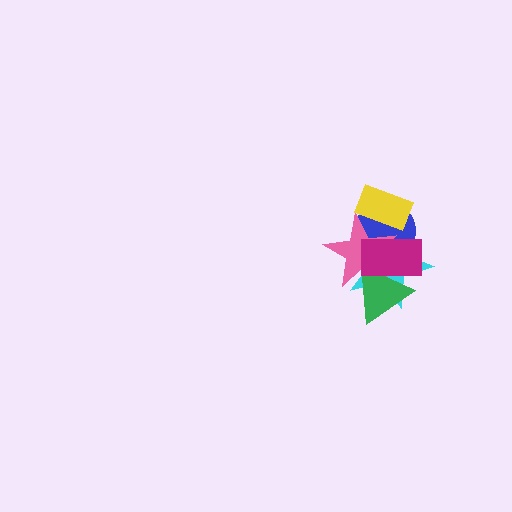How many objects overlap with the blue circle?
4 objects overlap with the blue circle.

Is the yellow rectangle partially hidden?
No, no other shape covers it.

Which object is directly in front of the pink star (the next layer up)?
The green triangle is directly in front of the pink star.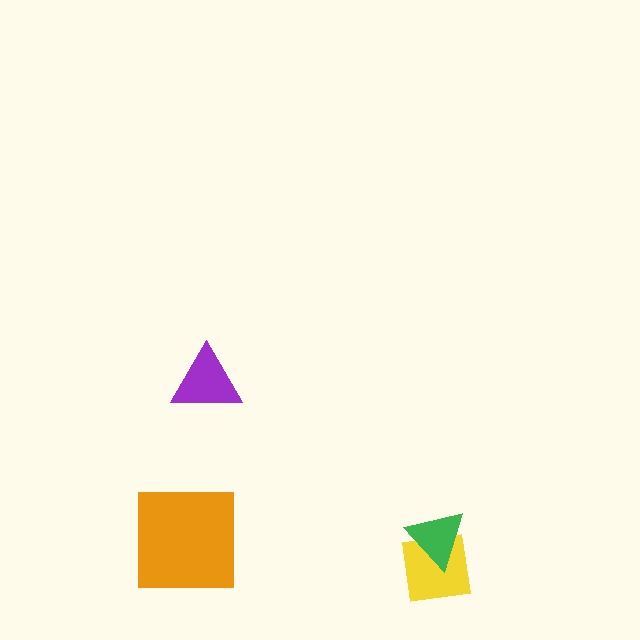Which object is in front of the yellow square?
The green triangle is in front of the yellow square.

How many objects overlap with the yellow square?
1 object overlaps with the yellow square.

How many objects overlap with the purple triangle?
0 objects overlap with the purple triangle.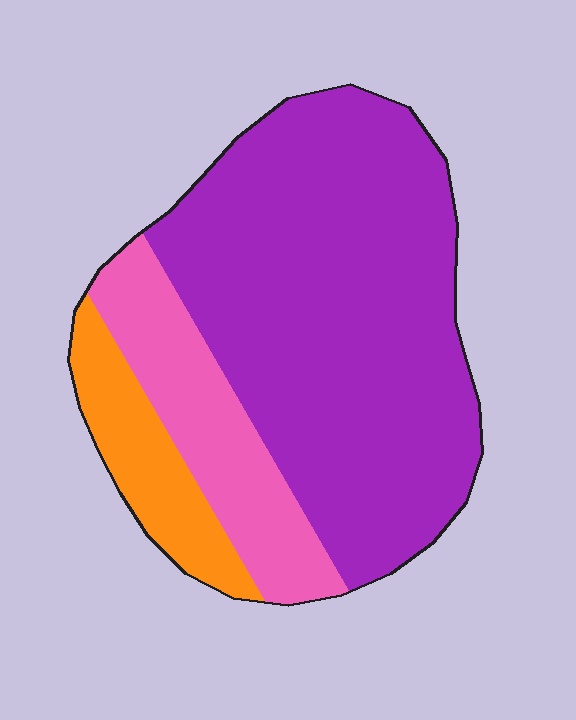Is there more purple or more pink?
Purple.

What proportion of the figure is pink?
Pink takes up about one fifth (1/5) of the figure.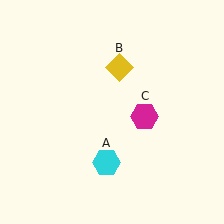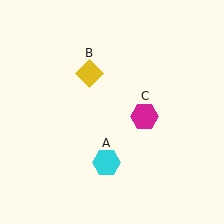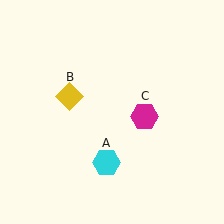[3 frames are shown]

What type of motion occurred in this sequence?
The yellow diamond (object B) rotated counterclockwise around the center of the scene.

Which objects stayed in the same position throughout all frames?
Cyan hexagon (object A) and magenta hexagon (object C) remained stationary.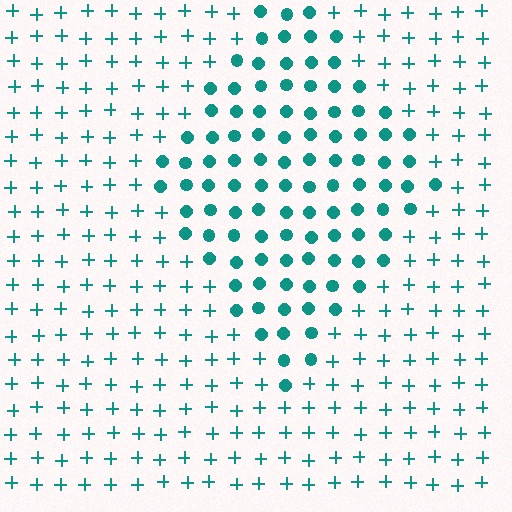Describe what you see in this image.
The image is filled with small teal elements arranged in a uniform grid. A diamond-shaped region contains circles, while the surrounding area contains plus signs. The boundary is defined purely by the change in element shape.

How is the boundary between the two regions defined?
The boundary is defined by a change in element shape: circles inside vs. plus signs outside. All elements share the same color and spacing.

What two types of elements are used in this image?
The image uses circles inside the diamond region and plus signs outside it.